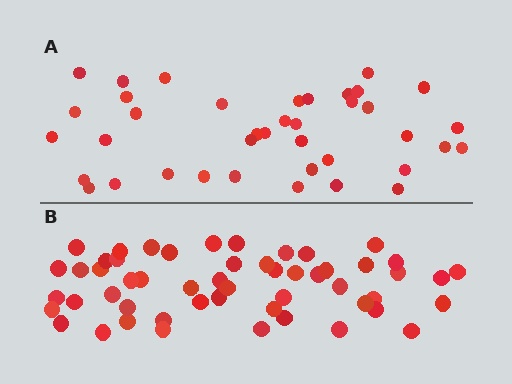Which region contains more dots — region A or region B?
Region B (the bottom region) has more dots.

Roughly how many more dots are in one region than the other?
Region B has approximately 15 more dots than region A.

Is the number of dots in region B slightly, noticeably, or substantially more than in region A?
Region B has noticeably more, but not dramatically so. The ratio is roughly 1.4 to 1.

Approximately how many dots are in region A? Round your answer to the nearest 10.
About 40 dots. (The exact count is 39, which rounds to 40.)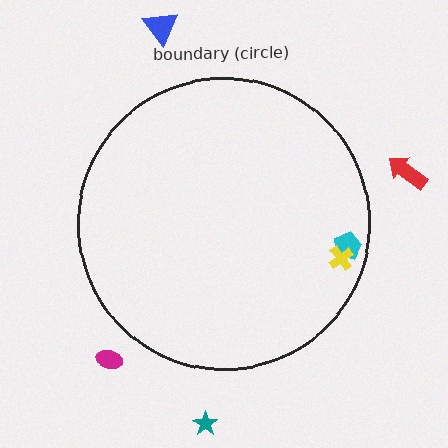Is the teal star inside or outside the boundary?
Outside.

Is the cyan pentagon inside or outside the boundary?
Inside.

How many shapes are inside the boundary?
2 inside, 4 outside.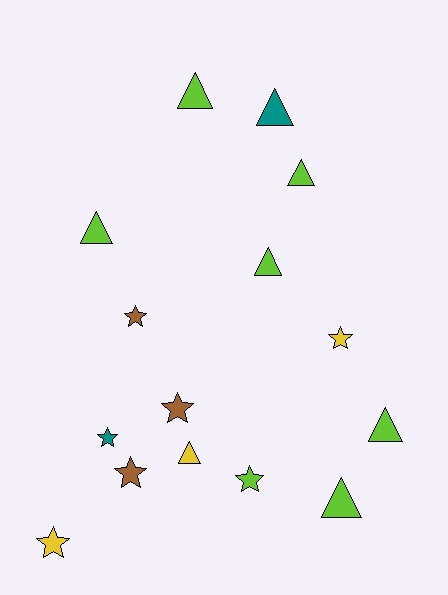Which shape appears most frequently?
Triangle, with 8 objects.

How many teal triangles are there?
There is 1 teal triangle.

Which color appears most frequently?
Lime, with 7 objects.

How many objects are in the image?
There are 15 objects.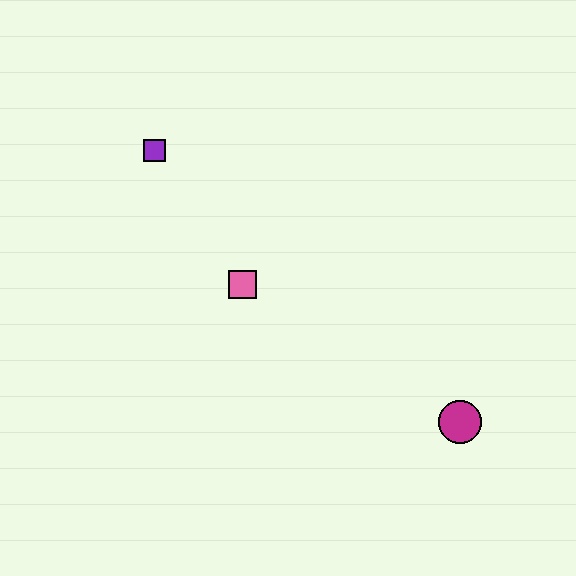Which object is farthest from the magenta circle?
The purple square is farthest from the magenta circle.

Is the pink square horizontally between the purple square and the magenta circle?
Yes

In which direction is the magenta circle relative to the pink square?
The magenta circle is to the right of the pink square.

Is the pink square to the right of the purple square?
Yes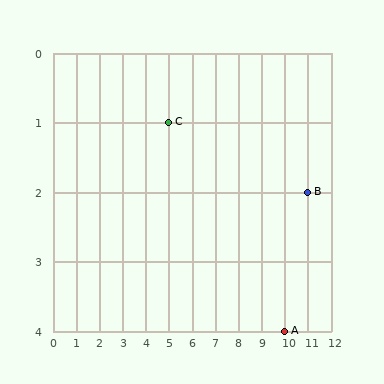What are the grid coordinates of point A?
Point A is at grid coordinates (10, 4).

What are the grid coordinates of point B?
Point B is at grid coordinates (11, 2).